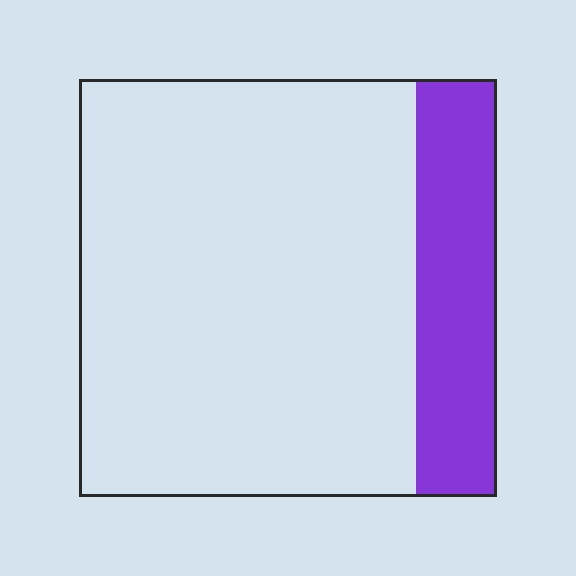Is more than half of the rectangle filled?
No.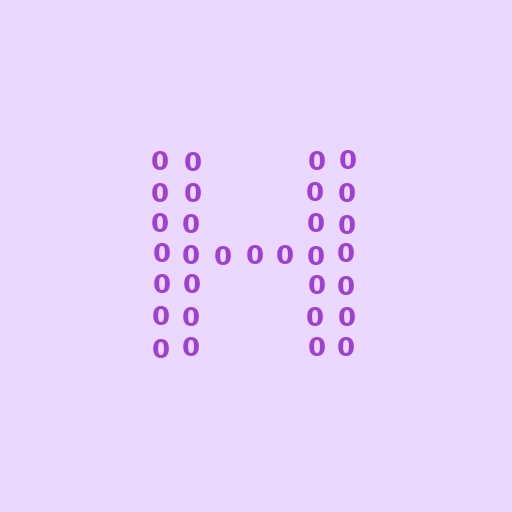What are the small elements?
The small elements are digit 0's.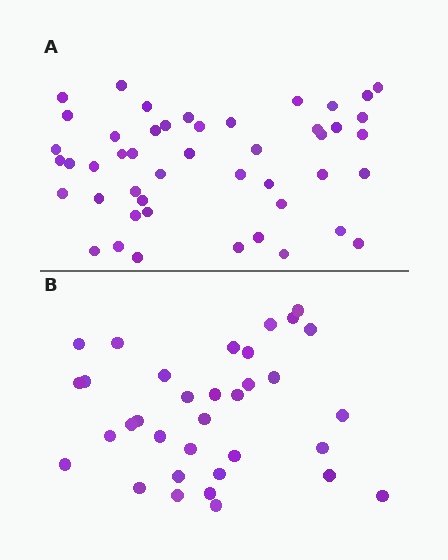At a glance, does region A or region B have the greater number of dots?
Region A (the top region) has more dots.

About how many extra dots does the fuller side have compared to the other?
Region A has approximately 15 more dots than region B.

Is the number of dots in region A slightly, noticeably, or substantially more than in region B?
Region A has noticeably more, but not dramatically so. The ratio is roughly 1.4 to 1.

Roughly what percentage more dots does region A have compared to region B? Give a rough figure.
About 40% more.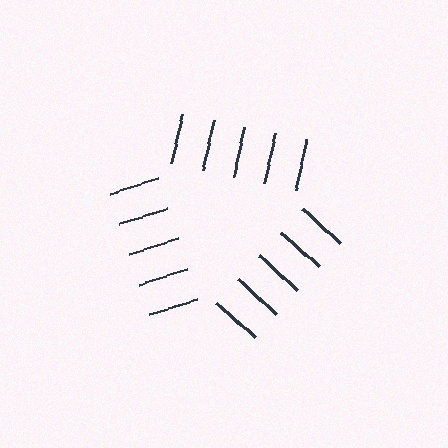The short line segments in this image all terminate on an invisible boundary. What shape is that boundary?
An illusory triangle — the line segments terminate on its edges but no continuous stroke is drawn.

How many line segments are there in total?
15 — 5 along each of the 3 edges.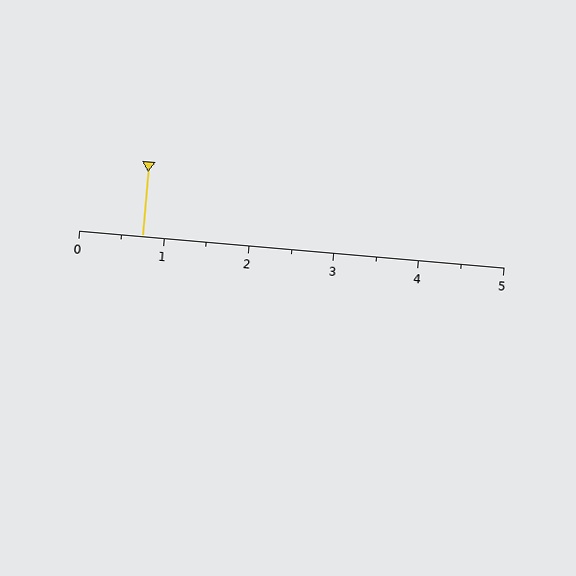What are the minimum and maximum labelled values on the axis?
The axis runs from 0 to 5.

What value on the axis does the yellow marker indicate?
The marker indicates approximately 0.8.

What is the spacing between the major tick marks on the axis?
The major ticks are spaced 1 apart.